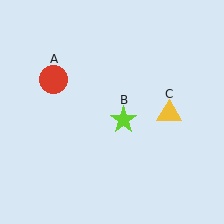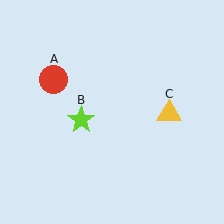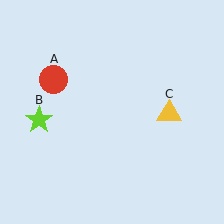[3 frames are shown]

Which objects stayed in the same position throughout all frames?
Red circle (object A) and yellow triangle (object C) remained stationary.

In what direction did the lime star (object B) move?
The lime star (object B) moved left.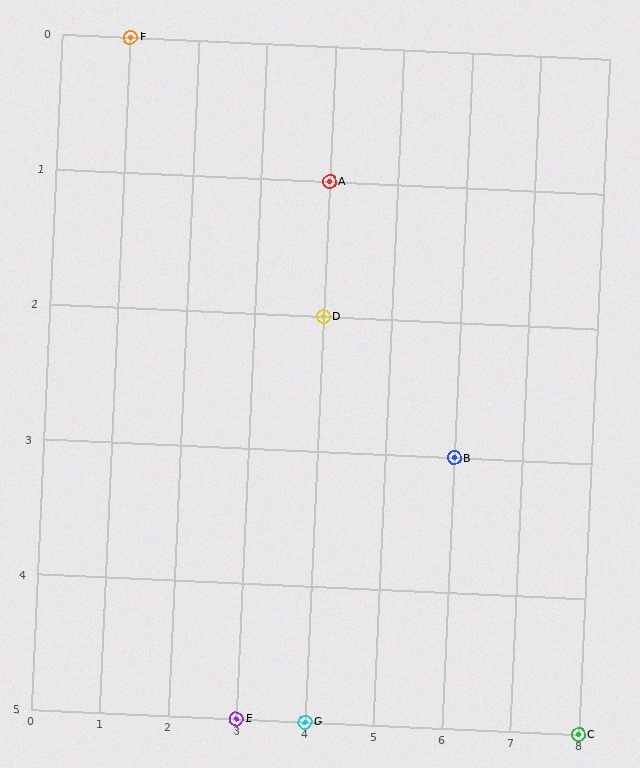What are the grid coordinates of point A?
Point A is at grid coordinates (4, 1).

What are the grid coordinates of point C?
Point C is at grid coordinates (8, 5).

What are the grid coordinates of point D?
Point D is at grid coordinates (4, 2).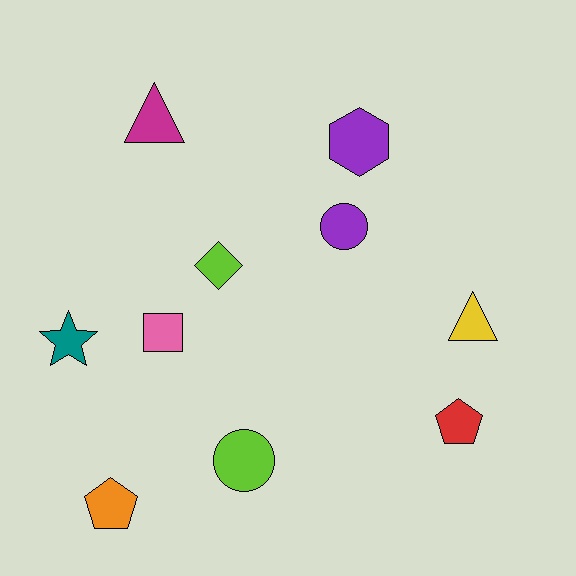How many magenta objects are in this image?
There is 1 magenta object.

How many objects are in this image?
There are 10 objects.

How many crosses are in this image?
There are no crosses.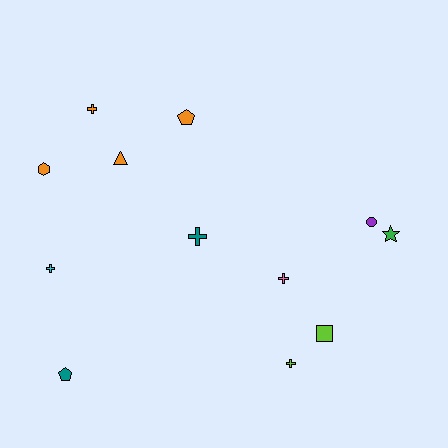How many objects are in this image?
There are 12 objects.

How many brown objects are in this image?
There are no brown objects.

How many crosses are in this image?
There are 5 crosses.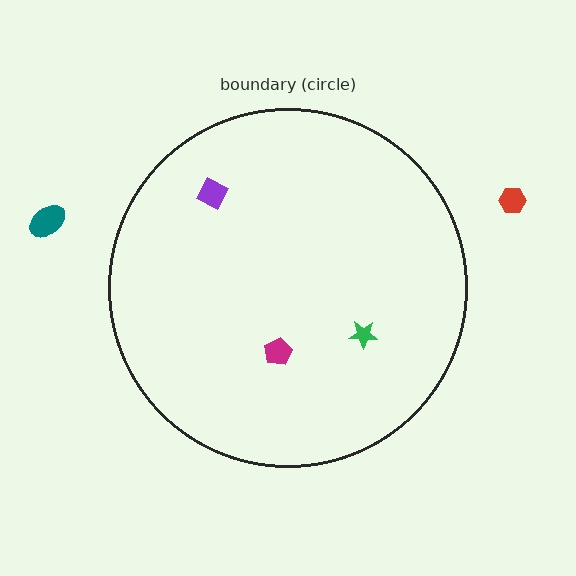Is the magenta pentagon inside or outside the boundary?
Inside.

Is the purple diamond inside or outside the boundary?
Inside.